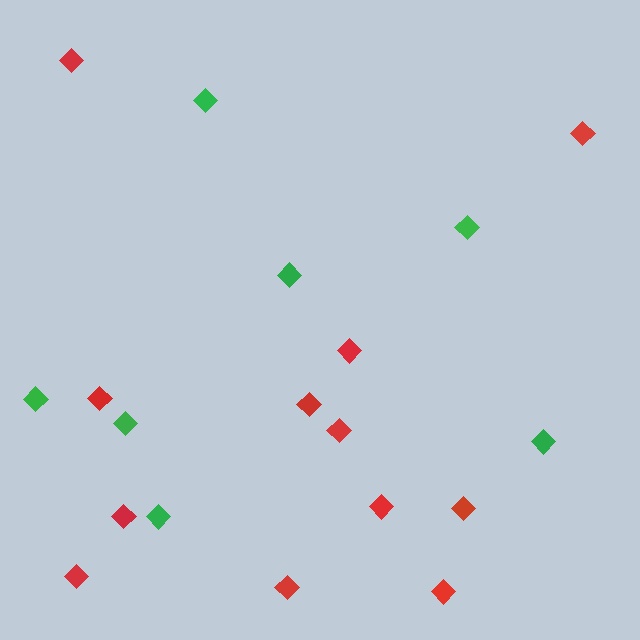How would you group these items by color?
There are 2 groups: one group of red diamonds (12) and one group of green diamonds (7).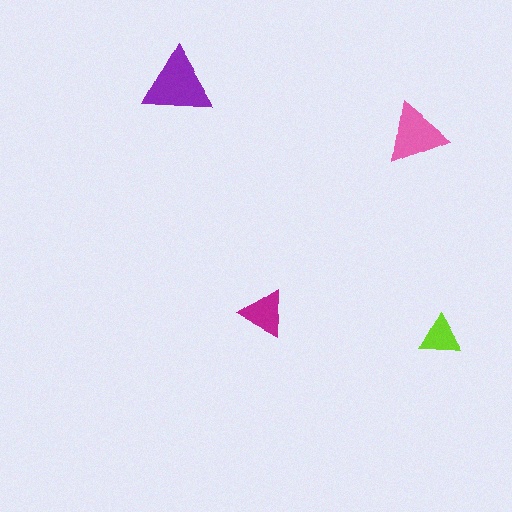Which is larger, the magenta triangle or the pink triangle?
The pink one.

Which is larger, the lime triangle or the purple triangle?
The purple one.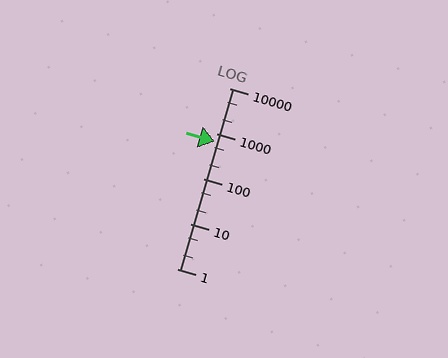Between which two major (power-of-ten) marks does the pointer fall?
The pointer is between 100 and 1000.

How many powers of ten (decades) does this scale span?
The scale spans 4 decades, from 1 to 10000.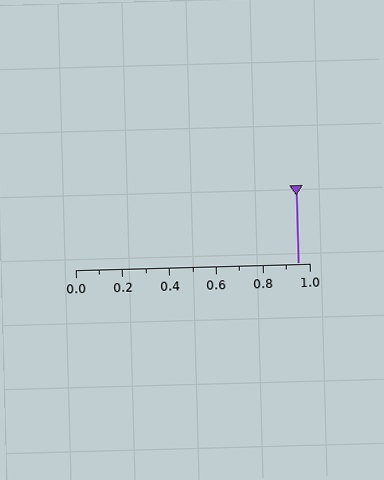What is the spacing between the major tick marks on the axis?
The major ticks are spaced 0.2 apart.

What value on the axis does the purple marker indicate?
The marker indicates approximately 0.95.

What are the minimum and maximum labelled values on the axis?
The axis runs from 0.0 to 1.0.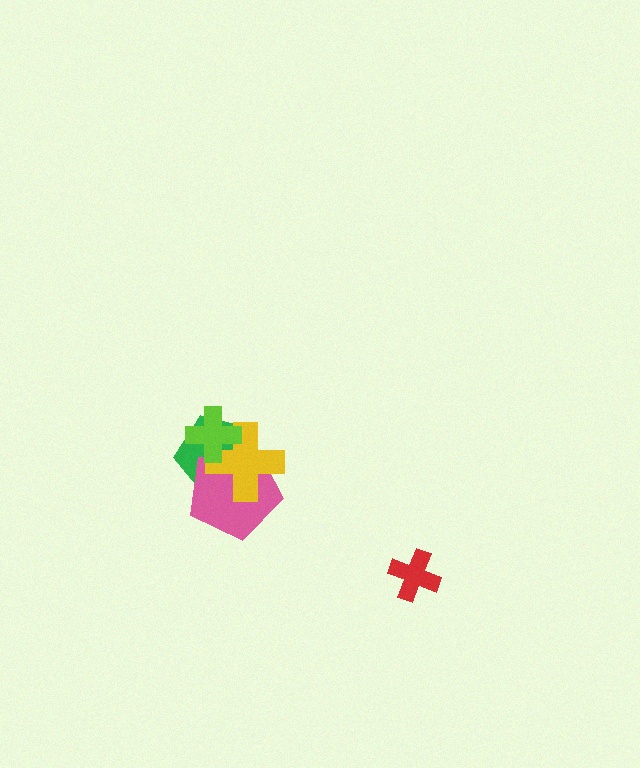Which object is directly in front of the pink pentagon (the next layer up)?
The yellow cross is directly in front of the pink pentagon.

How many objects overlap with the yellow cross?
3 objects overlap with the yellow cross.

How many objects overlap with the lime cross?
3 objects overlap with the lime cross.